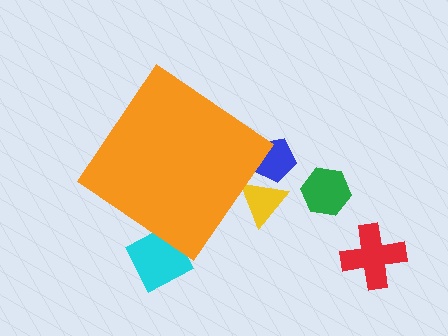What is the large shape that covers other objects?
An orange diamond.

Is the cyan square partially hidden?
Yes, the cyan square is partially hidden behind the orange diamond.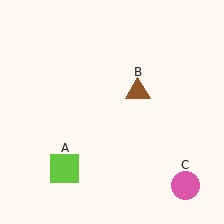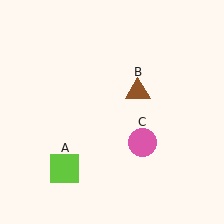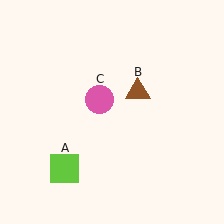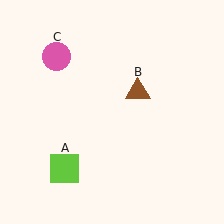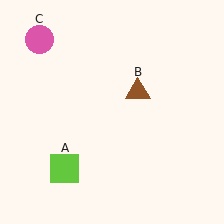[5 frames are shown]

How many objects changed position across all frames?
1 object changed position: pink circle (object C).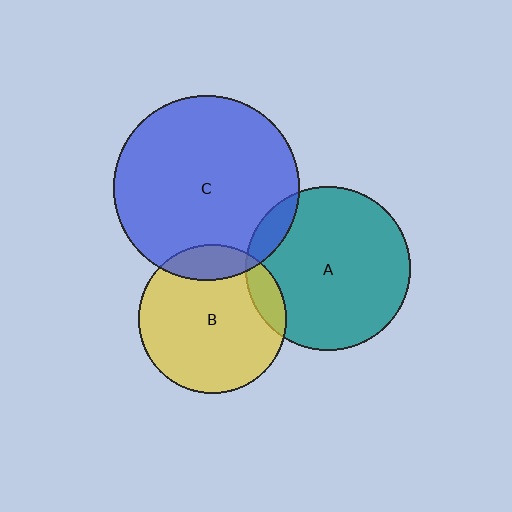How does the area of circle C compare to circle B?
Approximately 1.6 times.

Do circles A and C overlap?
Yes.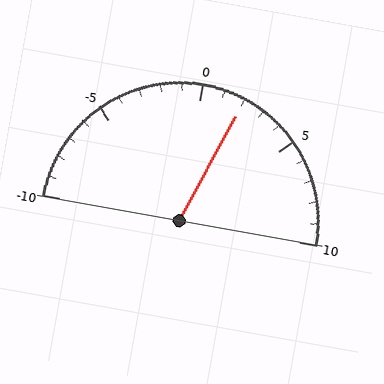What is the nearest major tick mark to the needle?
The nearest major tick mark is 0.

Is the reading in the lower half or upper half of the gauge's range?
The reading is in the upper half of the range (-10 to 10).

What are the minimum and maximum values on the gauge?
The gauge ranges from -10 to 10.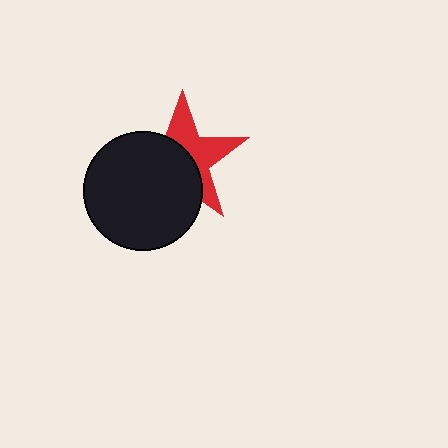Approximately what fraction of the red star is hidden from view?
Roughly 55% of the red star is hidden behind the black circle.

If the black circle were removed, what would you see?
You would see the complete red star.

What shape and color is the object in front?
The object in front is a black circle.